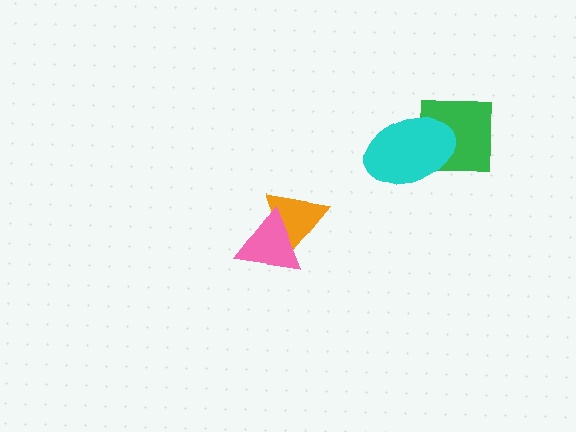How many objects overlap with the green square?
1 object overlaps with the green square.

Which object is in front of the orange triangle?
The pink triangle is in front of the orange triangle.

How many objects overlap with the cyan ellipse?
1 object overlaps with the cyan ellipse.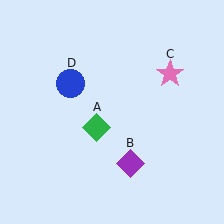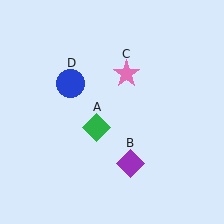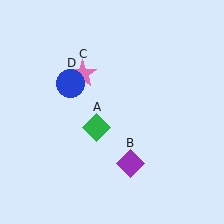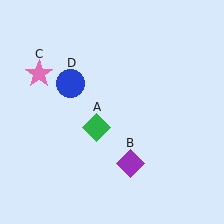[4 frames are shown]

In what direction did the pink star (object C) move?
The pink star (object C) moved left.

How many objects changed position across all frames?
1 object changed position: pink star (object C).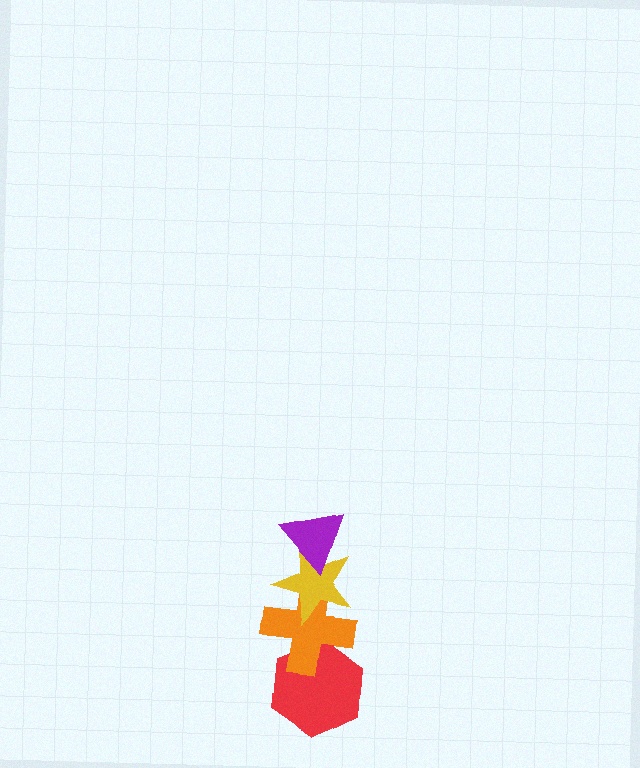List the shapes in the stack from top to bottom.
From top to bottom: the purple triangle, the yellow star, the orange cross, the red hexagon.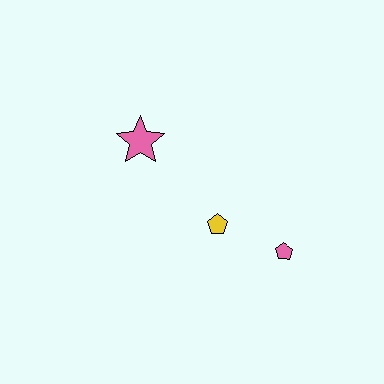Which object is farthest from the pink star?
The pink pentagon is farthest from the pink star.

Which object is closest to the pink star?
The yellow pentagon is closest to the pink star.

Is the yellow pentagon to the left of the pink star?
No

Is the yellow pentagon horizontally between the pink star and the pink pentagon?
Yes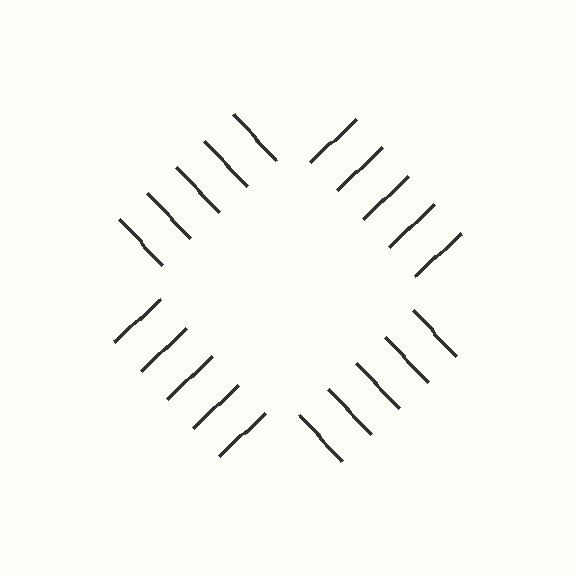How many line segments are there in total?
20 — 5 along each of the 4 edges.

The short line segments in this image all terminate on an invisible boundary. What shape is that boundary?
An illusory square — the line segments terminate on its edges but no continuous stroke is drawn.